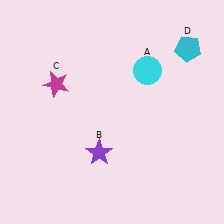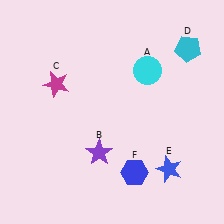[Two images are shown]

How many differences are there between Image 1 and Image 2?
There are 2 differences between the two images.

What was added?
A blue star (E), a blue hexagon (F) were added in Image 2.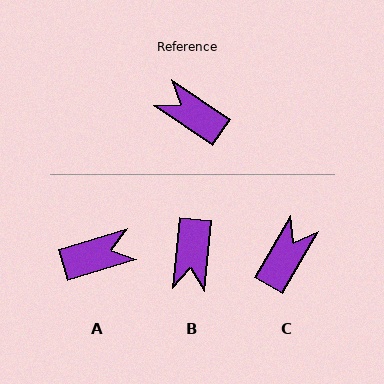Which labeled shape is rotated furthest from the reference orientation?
A, about 129 degrees away.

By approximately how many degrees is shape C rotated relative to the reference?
Approximately 86 degrees clockwise.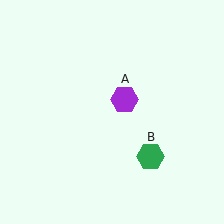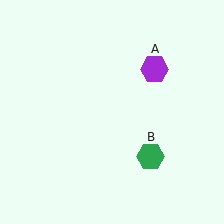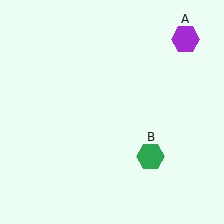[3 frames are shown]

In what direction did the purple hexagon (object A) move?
The purple hexagon (object A) moved up and to the right.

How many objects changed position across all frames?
1 object changed position: purple hexagon (object A).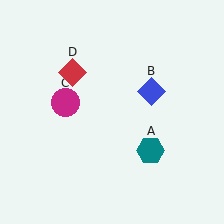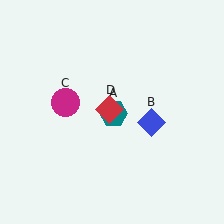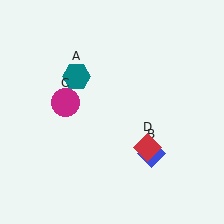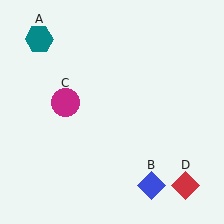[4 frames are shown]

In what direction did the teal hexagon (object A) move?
The teal hexagon (object A) moved up and to the left.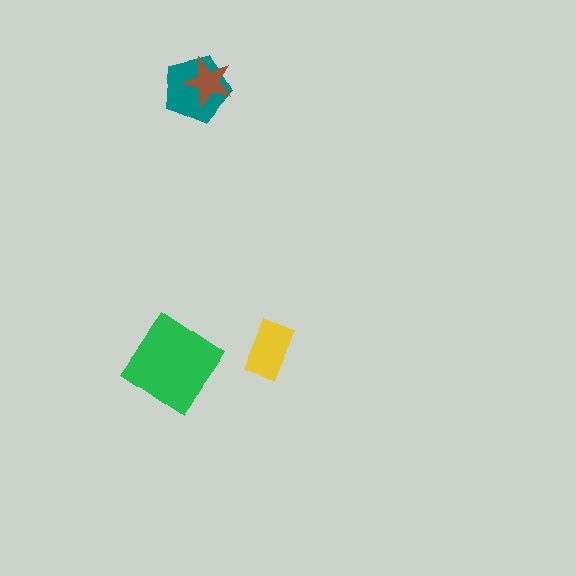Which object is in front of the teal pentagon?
The brown star is in front of the teal pentagon.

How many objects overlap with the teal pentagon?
1 object overlaps with the teal pentagon.